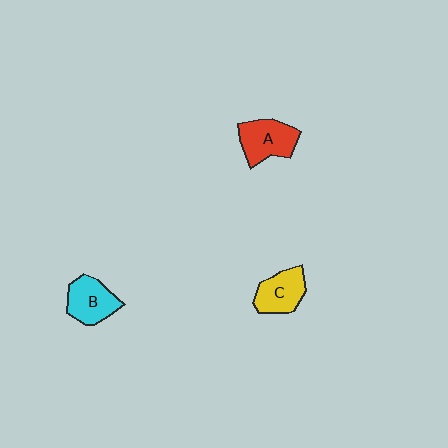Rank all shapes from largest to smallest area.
From largest to smallest: A (red), B (cyan), C (yellow).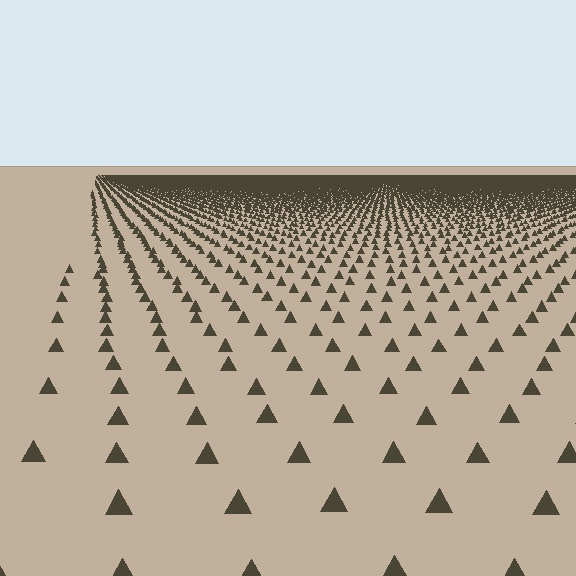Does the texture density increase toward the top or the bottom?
Density increases toward the top.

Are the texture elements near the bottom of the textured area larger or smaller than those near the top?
Larger. Near the bottom, elements are closer to the viewer and appear at a bigger on-screen size.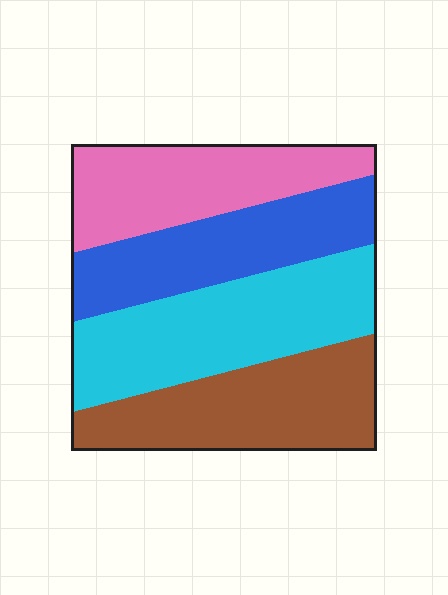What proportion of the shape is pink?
Pink covers about 25% of the shape.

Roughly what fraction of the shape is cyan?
Cyan covers about 30% of the shape.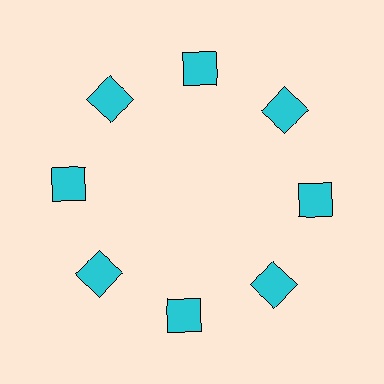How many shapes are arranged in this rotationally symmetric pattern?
There are 8 shapes, arranged in 8 groups of 1.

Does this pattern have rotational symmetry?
Yes, this pattern has 8-fold rotational symmetry. It looks the same after rotating 45 degrees around the center.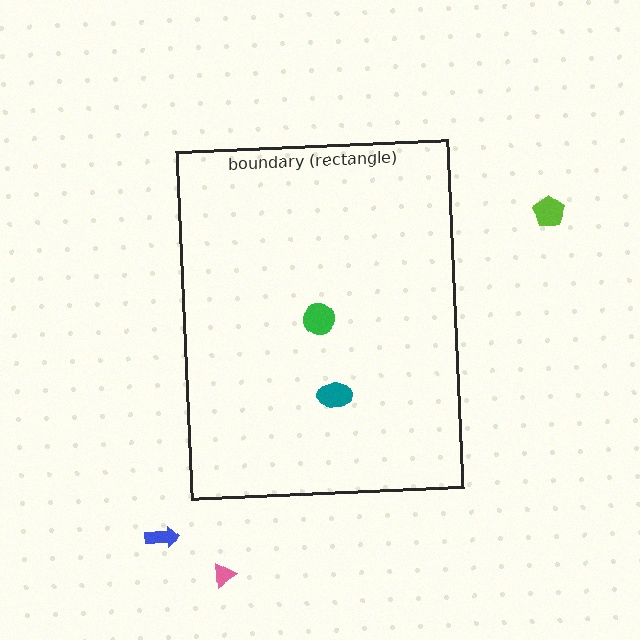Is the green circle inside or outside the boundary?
Inside.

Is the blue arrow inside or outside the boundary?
Outside.